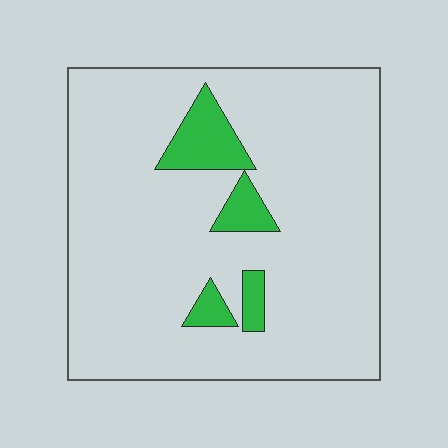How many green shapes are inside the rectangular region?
4.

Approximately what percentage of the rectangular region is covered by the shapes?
Approximately 10%.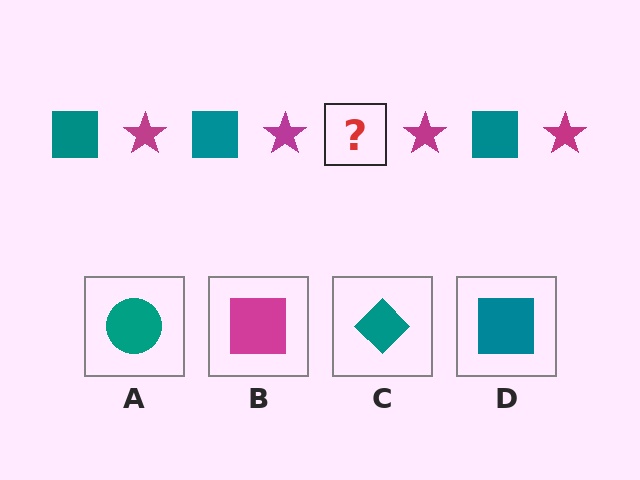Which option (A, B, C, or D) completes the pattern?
D.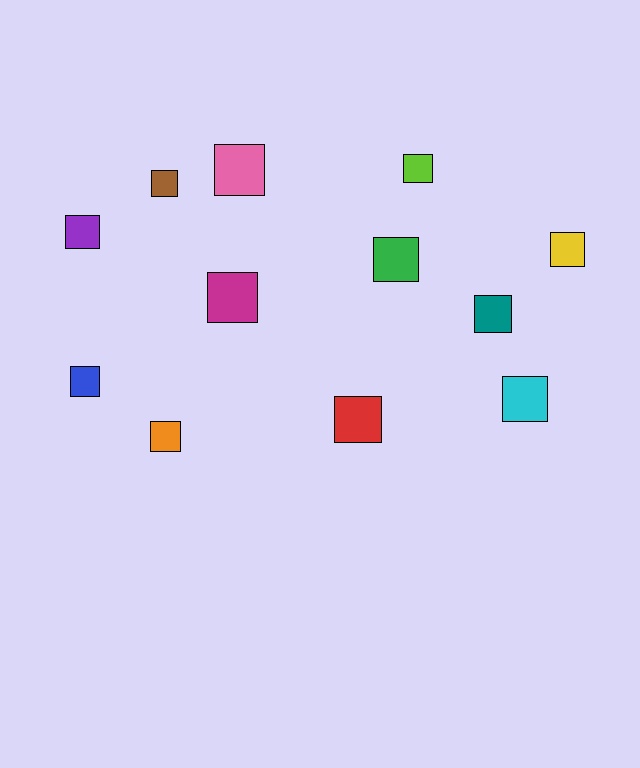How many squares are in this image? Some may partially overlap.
There are 12 squares.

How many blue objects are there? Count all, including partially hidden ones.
There is 1 blue object.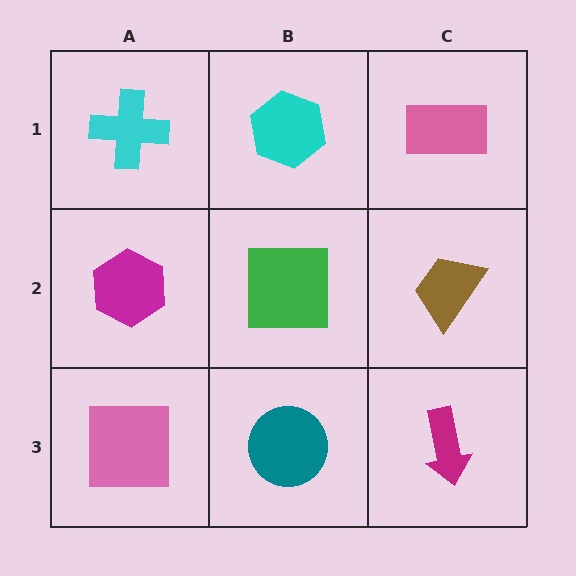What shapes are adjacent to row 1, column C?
A brown trapezoid (row 2, column C), a cyan hexagon (row 1, column B).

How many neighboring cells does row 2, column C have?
3.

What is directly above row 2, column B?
A cyan hexagon.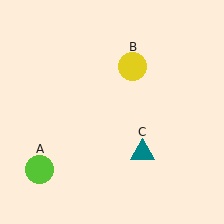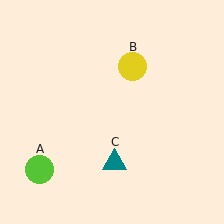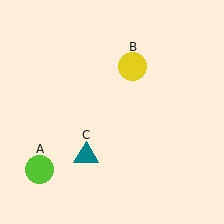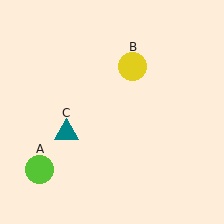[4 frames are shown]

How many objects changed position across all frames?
1 object changed position: teal triangle (object C).